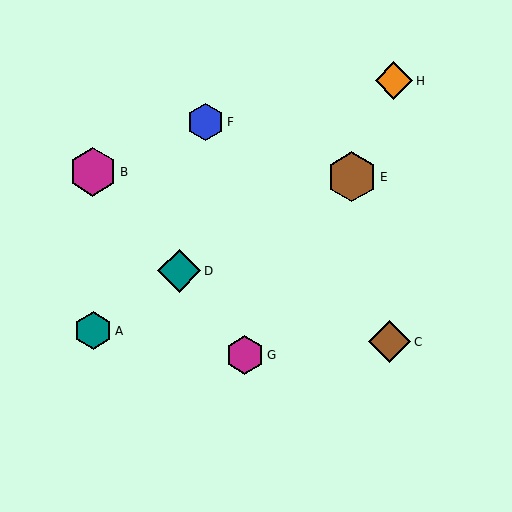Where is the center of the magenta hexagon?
The center of the magenta hexagon is at (93, 172).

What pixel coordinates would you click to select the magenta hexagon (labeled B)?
Click at (93, 172) to select the magenta hexagon B.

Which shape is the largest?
The brown hexagon (labeled E) is the largest.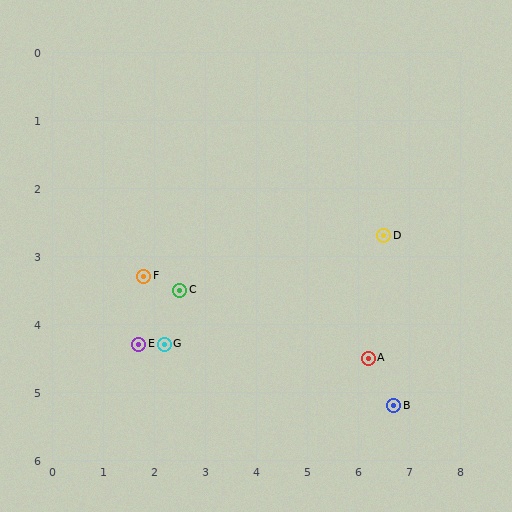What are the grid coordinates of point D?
Point D is at approximately (6.5, 2.7).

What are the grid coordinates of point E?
Point E is at approximately (1.7, 4.3).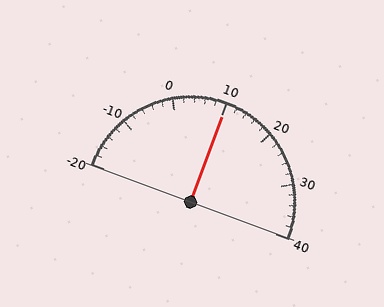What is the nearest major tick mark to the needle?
The nearest major tick mark is 10.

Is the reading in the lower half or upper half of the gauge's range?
The reading is in the upper half of the range (-20 to 40).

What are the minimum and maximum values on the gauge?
The gauge ranges from -20 to 40.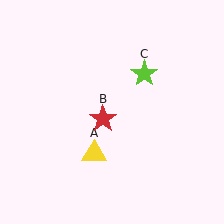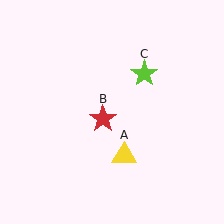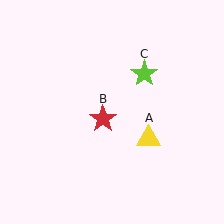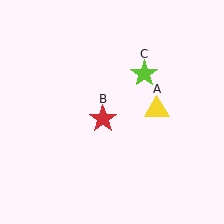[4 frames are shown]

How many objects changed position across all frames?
1 object changed position: yellow triangle (object A).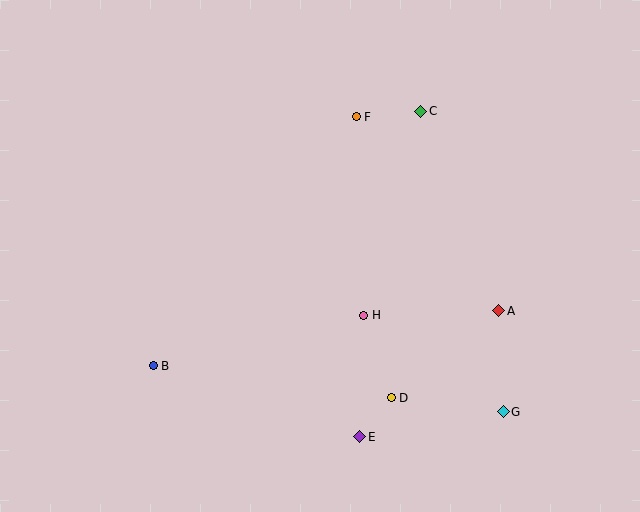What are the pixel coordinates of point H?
Point H is at (364, 315).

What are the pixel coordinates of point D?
Point D is at (391, 398).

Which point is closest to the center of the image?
Point H at (364, 315) is closest to the center.